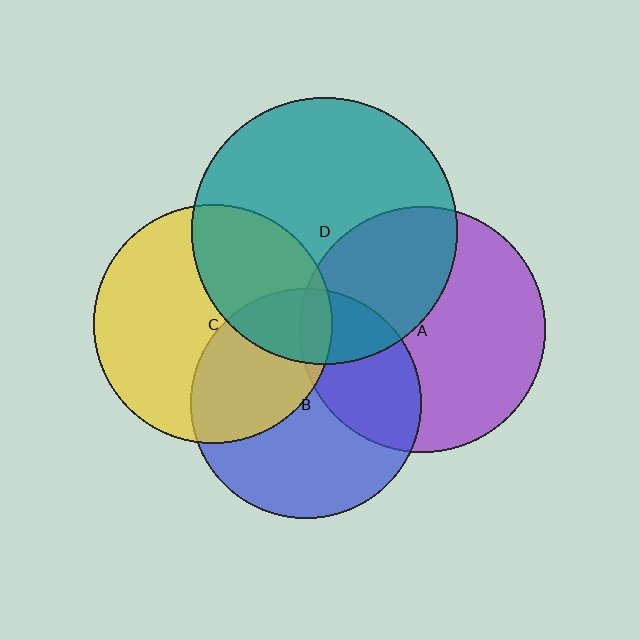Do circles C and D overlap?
Yes.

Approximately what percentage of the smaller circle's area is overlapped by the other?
Approximately 35%.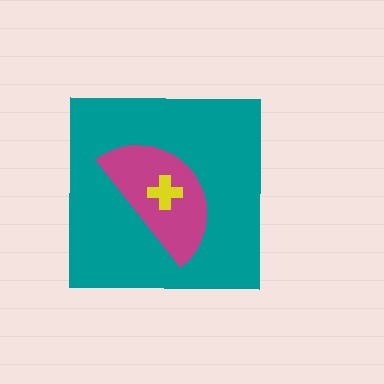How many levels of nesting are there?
3.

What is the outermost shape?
The teal square.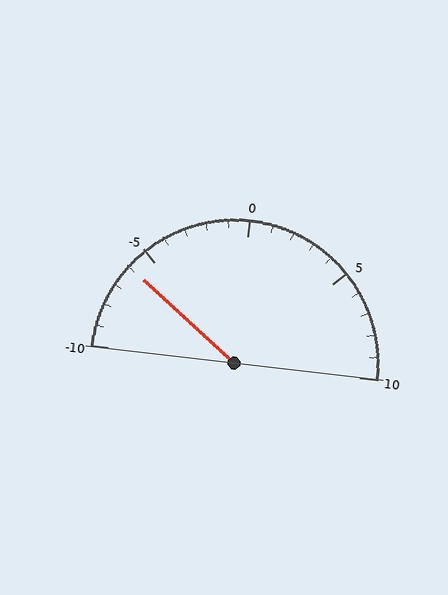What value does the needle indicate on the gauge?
The needle indicates approximately -6.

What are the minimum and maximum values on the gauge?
The gauge ranges from -10 to 10.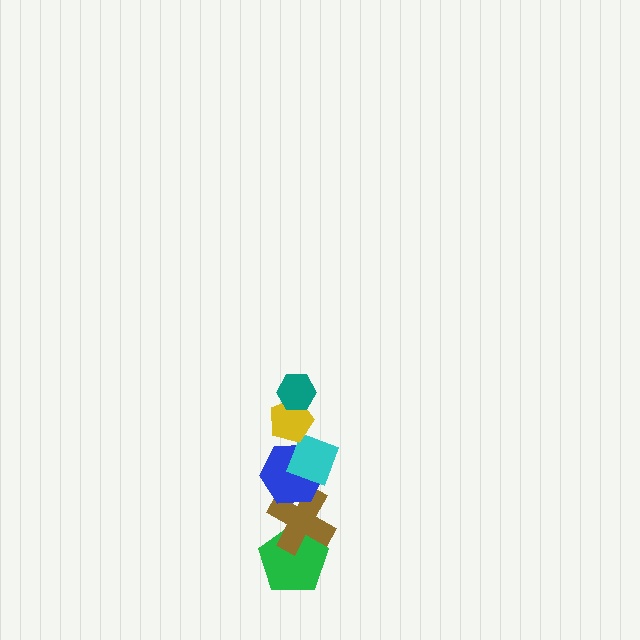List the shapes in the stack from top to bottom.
From top to bottom: the teal hexagon, the yellow pentagon, the cyan diamond, the blue hexagon, the brown cross, the green pentagon.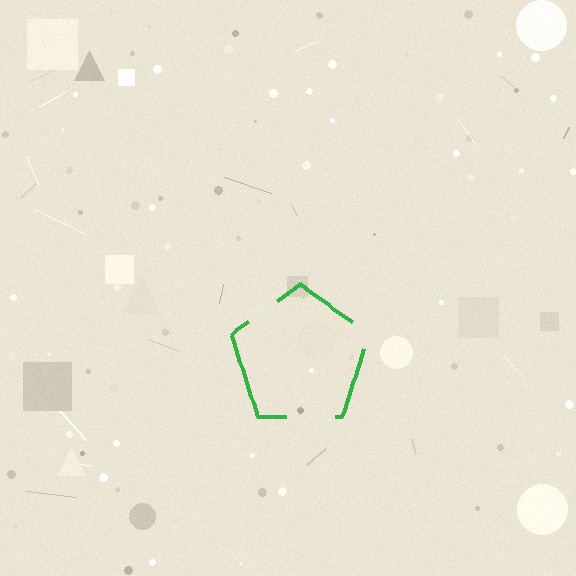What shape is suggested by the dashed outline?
The dashed outline suggests a pentagon.